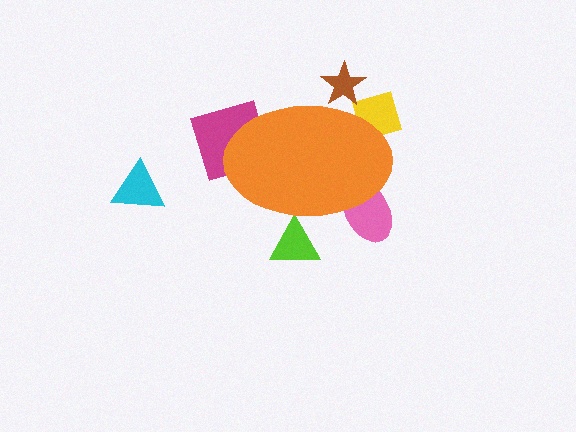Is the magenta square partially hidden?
Yes, the magenta square is partially hidden behind the orange ellipse.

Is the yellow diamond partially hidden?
Yes, the yellow diamond is partially hidden behind the orange ellipse.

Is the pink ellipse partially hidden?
Yes, the pink ellipse is partially hidden behind the orange ellipse.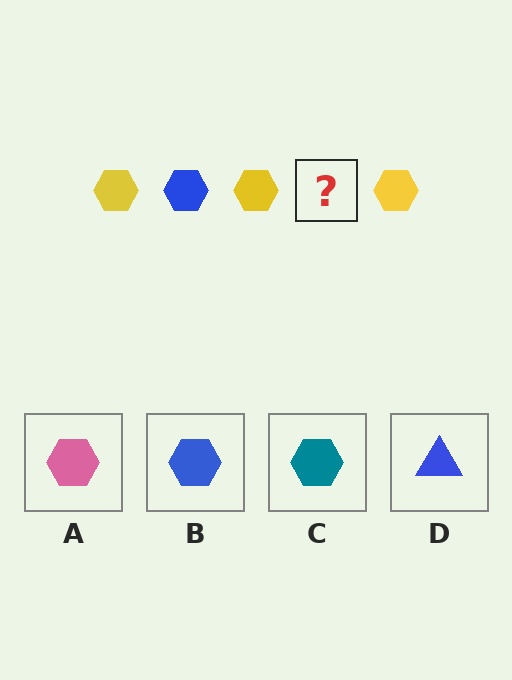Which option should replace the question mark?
Option B.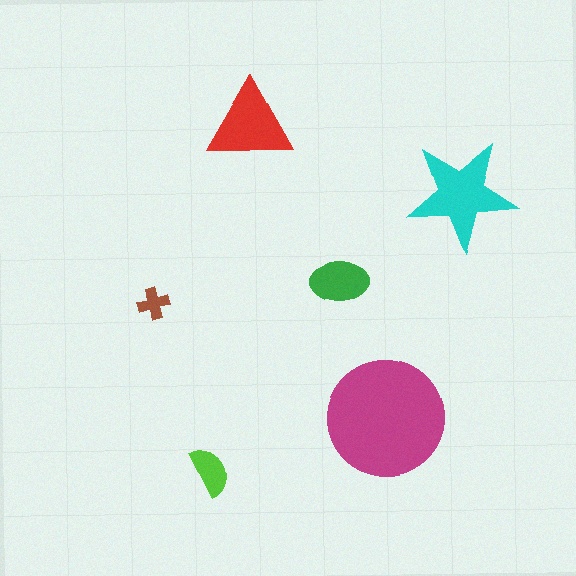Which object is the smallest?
The brown cross.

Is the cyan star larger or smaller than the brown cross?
Larger.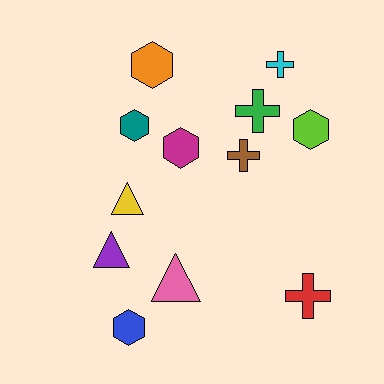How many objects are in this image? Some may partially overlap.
There are 12 objects.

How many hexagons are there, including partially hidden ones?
There are 5 hexagons.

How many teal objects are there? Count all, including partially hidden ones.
There is 1 teal object.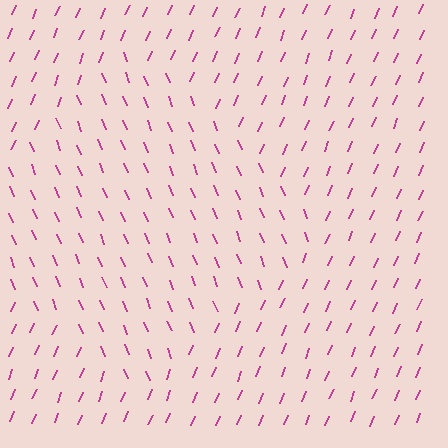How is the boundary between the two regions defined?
The boundary is defined purely by a change in line orientation (approximately 45 degrees difference). All lines are the same color and thickness.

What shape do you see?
I see a diamond.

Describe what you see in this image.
The image is filled with small magenta line segments. A diamond region in the image has lines oriented differently from the surrounding lines, creating a visible texture boundary.